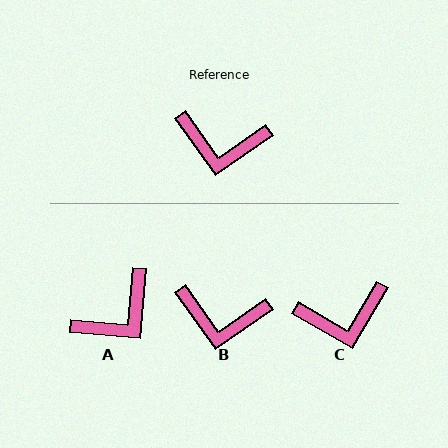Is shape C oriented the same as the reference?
No, it is off by about 24 degrees.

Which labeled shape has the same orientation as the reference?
B.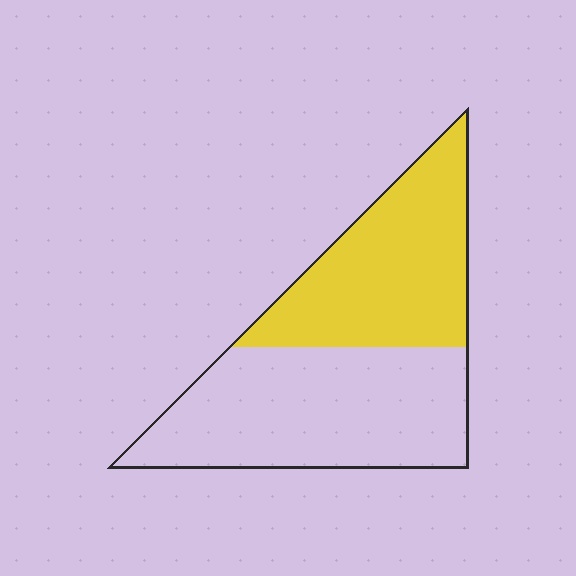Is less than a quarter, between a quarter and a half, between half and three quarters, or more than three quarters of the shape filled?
Between a quarter and a half.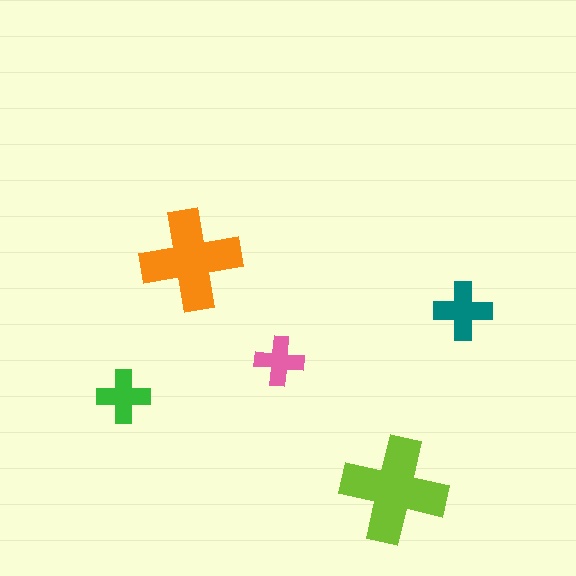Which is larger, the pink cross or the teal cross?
The teal one.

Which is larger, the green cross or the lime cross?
The lime one.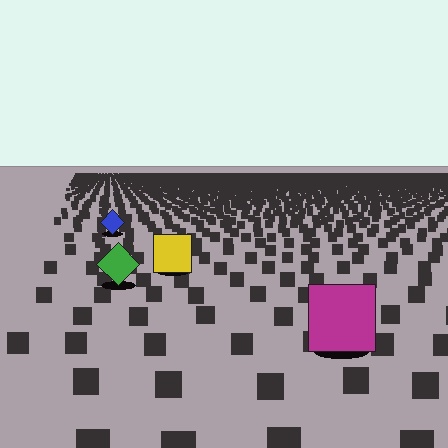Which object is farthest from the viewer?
The blue diamond is farthest from the viewer. It appears smaller and the ground texture around it is denser.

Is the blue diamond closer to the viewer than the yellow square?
No. The yellow square is closer — you can tell from the texture gradient: the ground texture is coarser near it.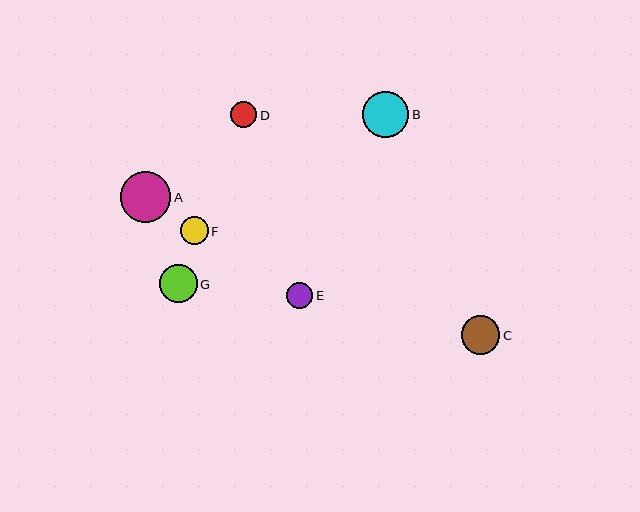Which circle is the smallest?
Circle E is the smallest with a size of approximately 26 pixels.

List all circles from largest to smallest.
From largest to smallest: A, B, C, G, F, D, E.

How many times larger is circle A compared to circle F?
Circle A is approximately 1.8 times the size of circle F.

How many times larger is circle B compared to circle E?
Circle B is approximately 1.8 times the size of circle E.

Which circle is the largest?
Circle A is the largest with a size of approximately 51 pixels.